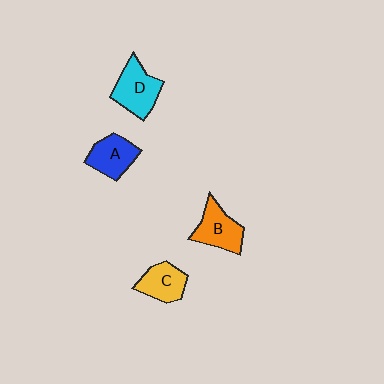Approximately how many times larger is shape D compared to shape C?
Approximately 1.3 times.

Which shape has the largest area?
Shape D (cyan).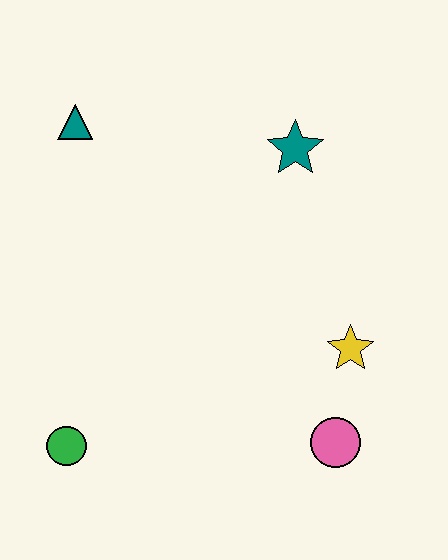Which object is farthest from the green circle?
The teal star is farthest from the green circle.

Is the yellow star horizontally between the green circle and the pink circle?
No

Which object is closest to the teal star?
The yellow star is closest to the teal star.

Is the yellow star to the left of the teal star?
No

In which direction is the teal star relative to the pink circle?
The teal star is above the pink circle.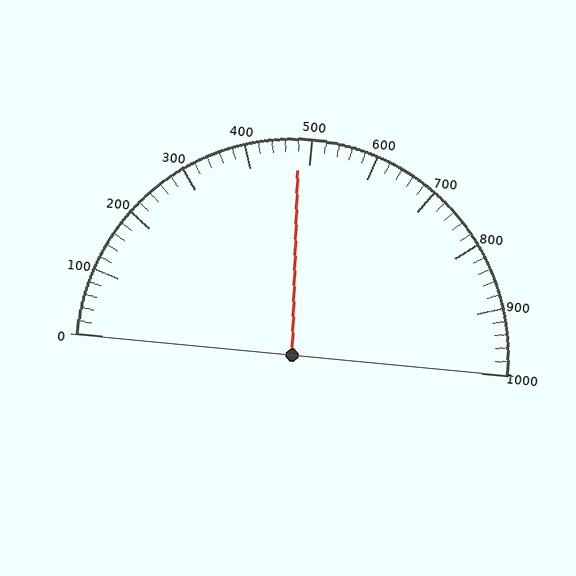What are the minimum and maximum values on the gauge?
The gauge ranges from 0 to 1000.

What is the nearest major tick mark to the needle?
The nearest major tick mark is 500.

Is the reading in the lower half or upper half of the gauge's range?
The reading is in the lower half of the range (0 to 1000).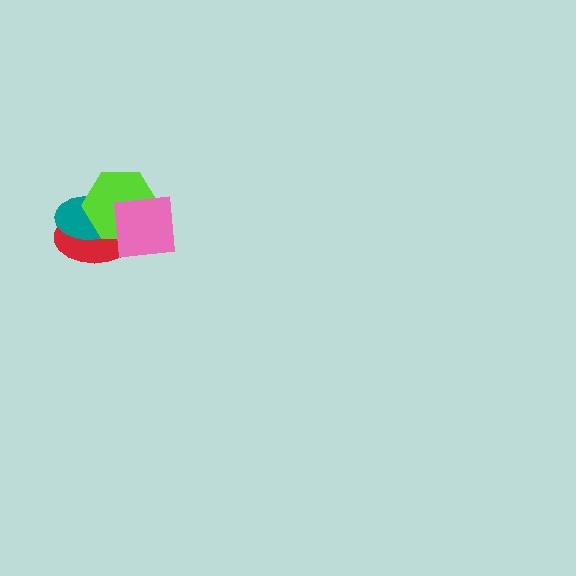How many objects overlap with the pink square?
2 objects overlap with the pink square.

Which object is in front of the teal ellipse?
The lime hexagon is in front of the teal ellipse.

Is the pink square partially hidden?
No, no other shape covers it.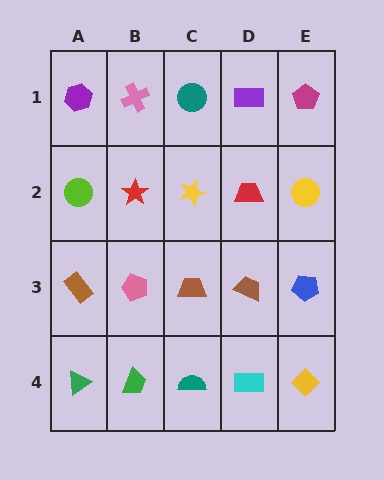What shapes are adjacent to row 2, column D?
A purple rectangle (row 1, column D), a brown trapezoid (row 3, column D), a yellow star (row 2, column C), a yellow circle (row 2, column E).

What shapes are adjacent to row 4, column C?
A brown trapezoid (row 3, column C), a green trapezoid (row 4, column B), a cyan rectangle (row 4, column D).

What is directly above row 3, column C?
A yellow star.